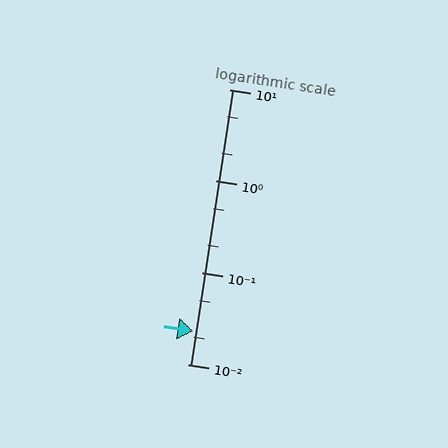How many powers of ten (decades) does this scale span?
The scale spans 3 decades, from 0.01 to 10.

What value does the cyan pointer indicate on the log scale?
The pointer indicates approximately 0.023.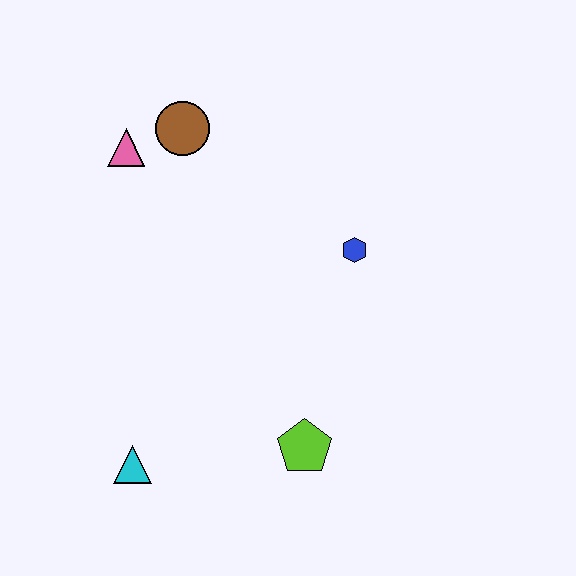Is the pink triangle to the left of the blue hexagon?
Yes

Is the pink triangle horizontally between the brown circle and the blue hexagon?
No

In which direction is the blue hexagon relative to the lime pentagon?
The blue hexagon is above the lime pentagon.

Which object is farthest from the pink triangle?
The lime pentagon is farthest from the pink triangle.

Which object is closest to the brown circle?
The pink triangle is closest to the brown circle.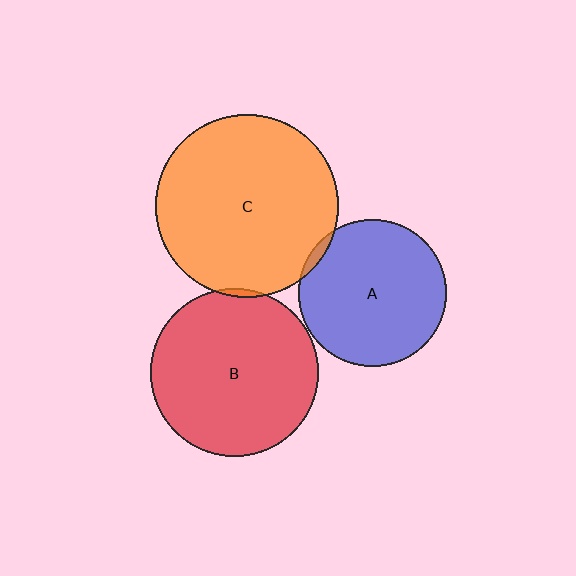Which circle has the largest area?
Circle C (orange).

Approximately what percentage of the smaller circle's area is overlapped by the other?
Approximately 5%.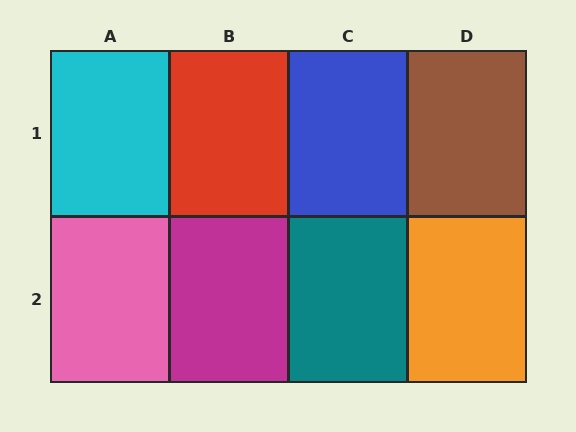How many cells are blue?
1 cell is blue.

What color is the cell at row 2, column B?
Magenta.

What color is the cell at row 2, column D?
Orange.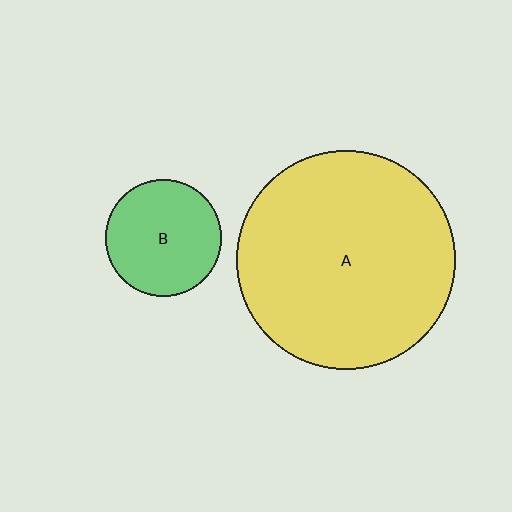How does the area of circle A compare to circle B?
Approximately 3.5 times.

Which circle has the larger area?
Circle A (yellow).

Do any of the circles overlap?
No, none of the circles overlap.